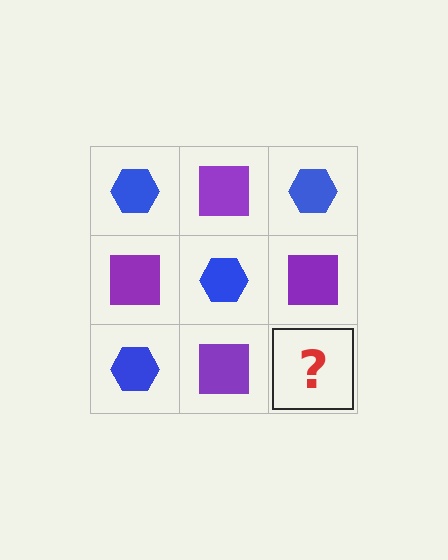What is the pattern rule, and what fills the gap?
The rule is that it alternates blue hexagon and purple square in a checkerboard pattern. The gap should be filled with a blue hexagon.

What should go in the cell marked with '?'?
The missing cell should contain a blue hexagon.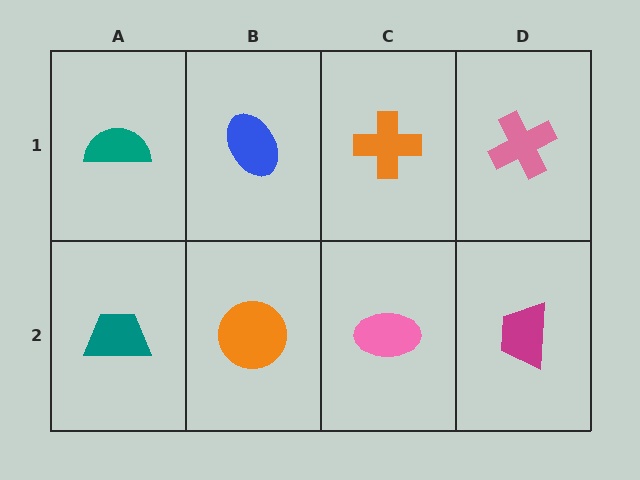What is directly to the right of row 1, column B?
An orange cross.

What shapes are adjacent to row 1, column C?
A pink ellipse (row 2, column C), a blue ellipse (row 1, column B), a pink cross (row 1, column D).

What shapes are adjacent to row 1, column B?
An orange circle (row 2, column B), a teal semicircle (row 1, column A), an orange cross (row 1, column C).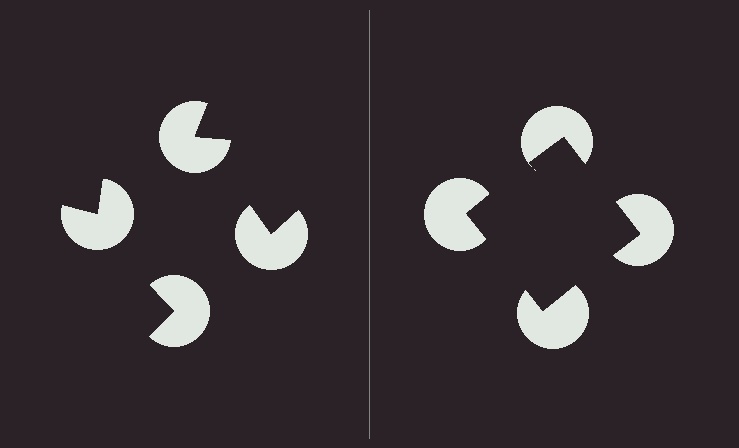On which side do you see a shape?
An illusory square appears on the right side. On the left side the wedge cuts are rotated, so no coherent shape forms.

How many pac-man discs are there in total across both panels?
8 — 4 on each side.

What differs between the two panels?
The pac-man discs are positioned identically on both sides; only the wedge orientations differ. On the right they align to a square; on the left they are misaligned.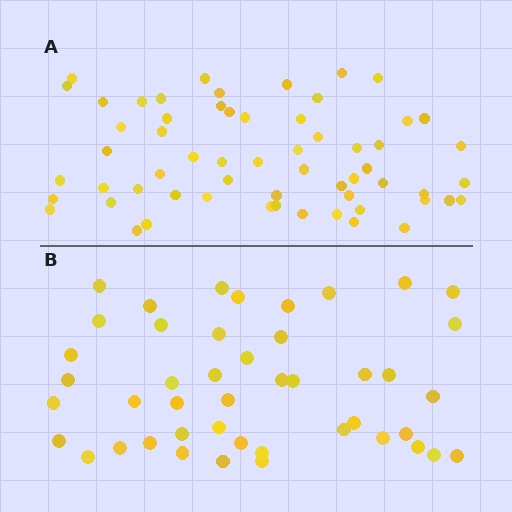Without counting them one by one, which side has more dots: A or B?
Region A (the top region) has more dots.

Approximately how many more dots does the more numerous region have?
Region A has approximately 15 more dots than region B.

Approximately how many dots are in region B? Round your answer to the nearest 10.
About 40 dots. (The exact count is 45, which rounds to 40.)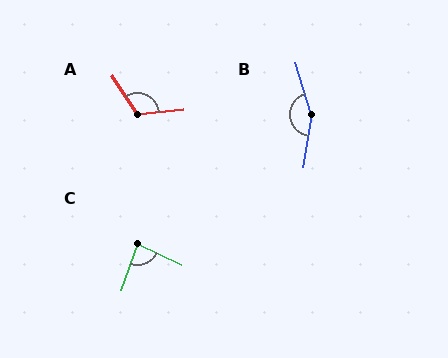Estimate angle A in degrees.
Approximately 116 degrees.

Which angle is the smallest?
C, at approximately 84 degrees.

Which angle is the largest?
B, at approximately 155 degrees.